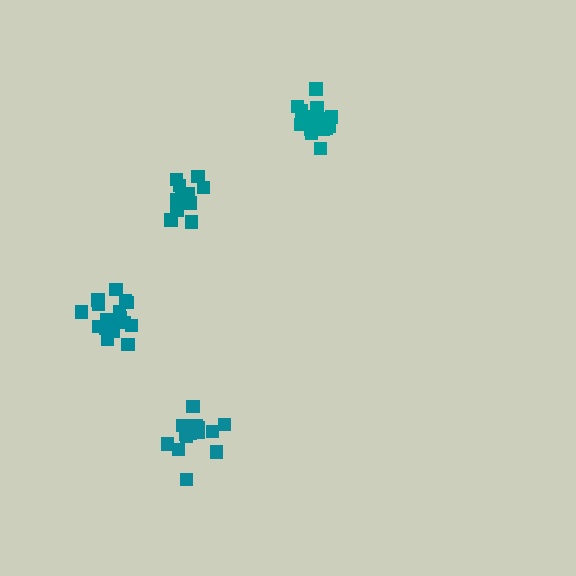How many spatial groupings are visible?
There are 4 spatial groupings.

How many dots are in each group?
Group 1: 14 dots, Group 2: 16 dots, Group 3: 16 dots, Group 4: 13 dots (59 total).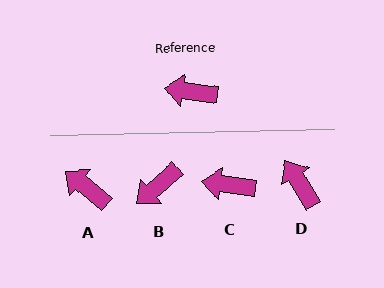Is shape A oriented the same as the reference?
No, it is off by about 32 degrees.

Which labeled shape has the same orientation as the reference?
C.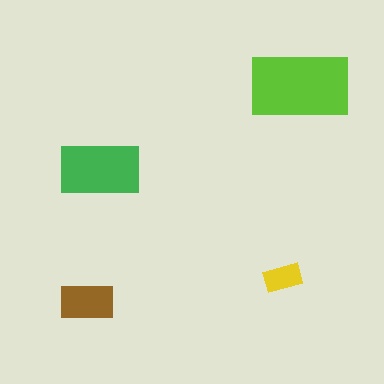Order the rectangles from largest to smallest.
the lime one, the green one, the brown one, the yellow one.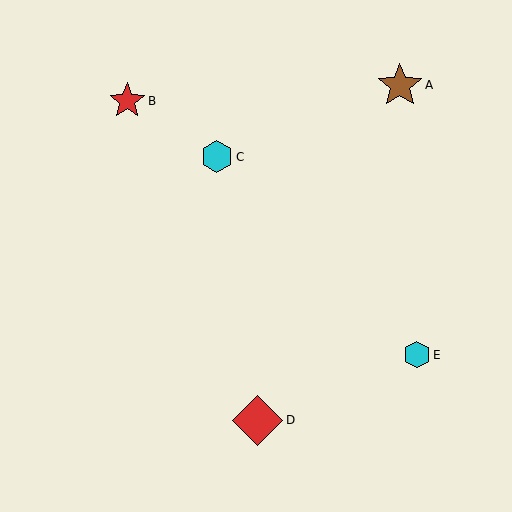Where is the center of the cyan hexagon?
The center of the cyan hexagon is at (416, 355).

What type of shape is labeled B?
Shape B is a red star.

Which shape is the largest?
The red diamond (labeled D) is the largest.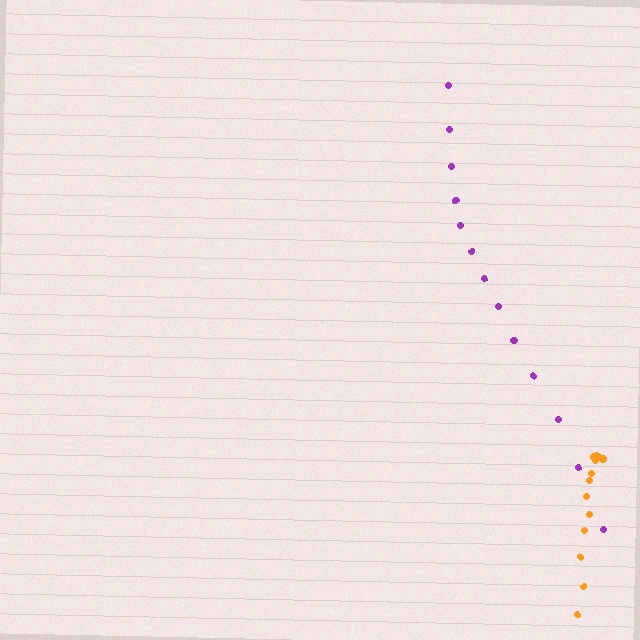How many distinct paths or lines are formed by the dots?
There are 2 distinct paths.